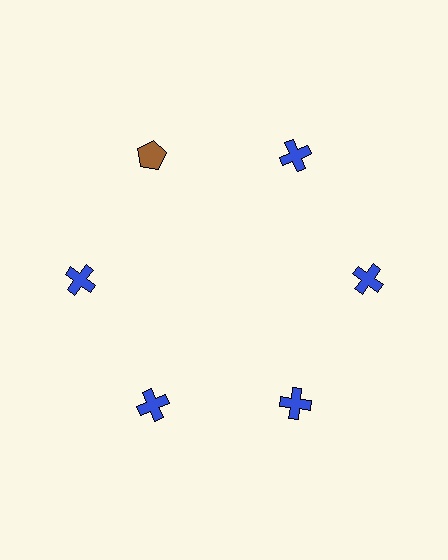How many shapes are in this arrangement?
There are 6 shapes arranged in a ring pattern.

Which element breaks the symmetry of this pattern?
The brown pentagon at roughly the 11 o'clock position breaks the symmetry. All other shapes are blue crosses.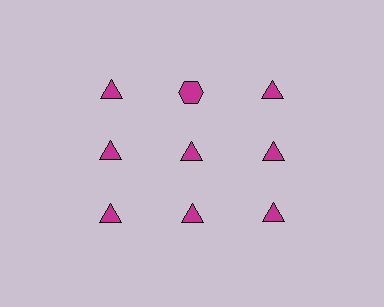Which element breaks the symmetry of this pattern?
The magenta hexagon in the top row, second from left column breaks the symmetry. All other shapes are magenta triangles.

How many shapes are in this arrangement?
There are 9 shapes arranged in a grid pattern.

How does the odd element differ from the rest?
It has a different shape: hexagon instead of triangle.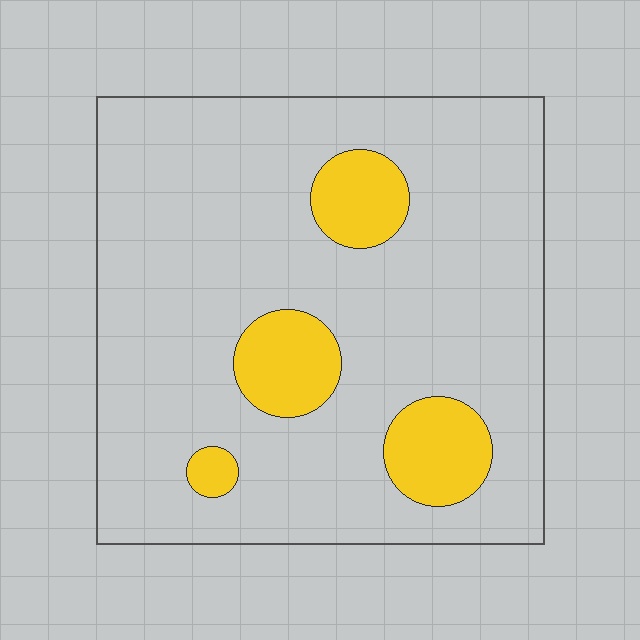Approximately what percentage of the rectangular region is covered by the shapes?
Approximately 15%.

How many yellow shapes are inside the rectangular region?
4.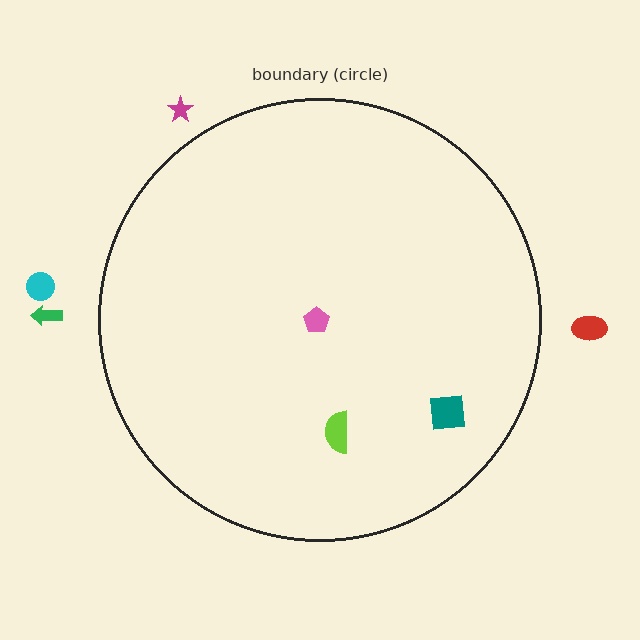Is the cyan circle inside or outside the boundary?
Outside.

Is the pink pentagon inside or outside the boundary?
Inside.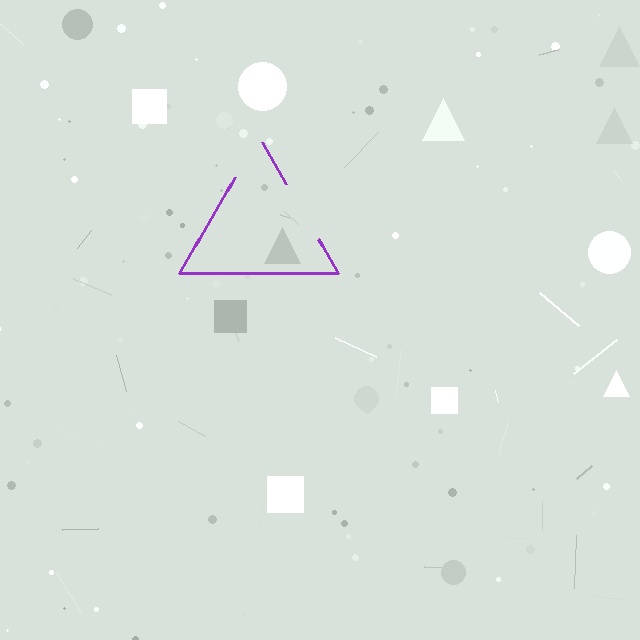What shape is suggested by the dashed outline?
The dashed outline suggests a triangle.